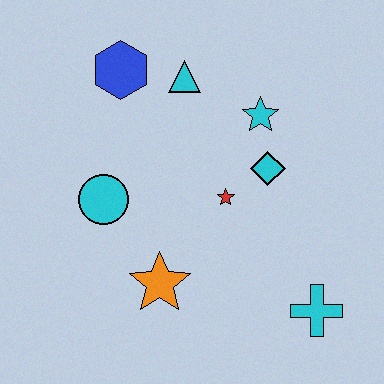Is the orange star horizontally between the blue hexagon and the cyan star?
Yes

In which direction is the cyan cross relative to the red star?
The cyan cross is below the red star.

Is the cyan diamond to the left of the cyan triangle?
No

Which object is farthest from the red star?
The blue hexagon is farthest from the red star.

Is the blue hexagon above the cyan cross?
Yes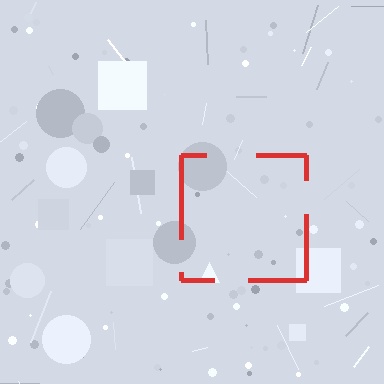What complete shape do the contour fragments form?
The contour fragments form a square.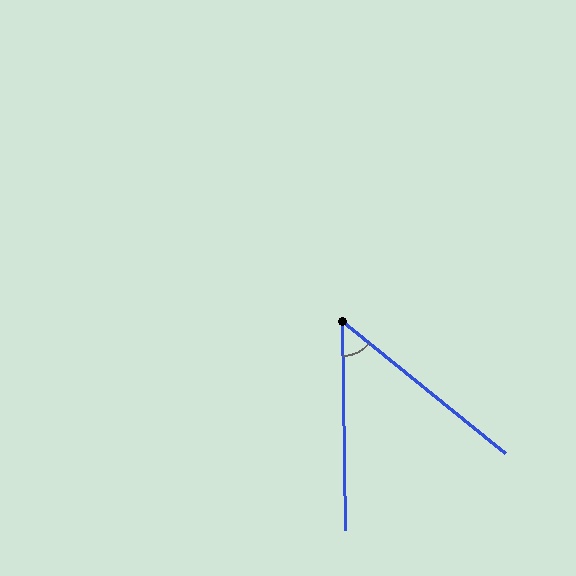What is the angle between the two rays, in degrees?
Approximately 50 degrees.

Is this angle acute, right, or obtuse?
It is acute.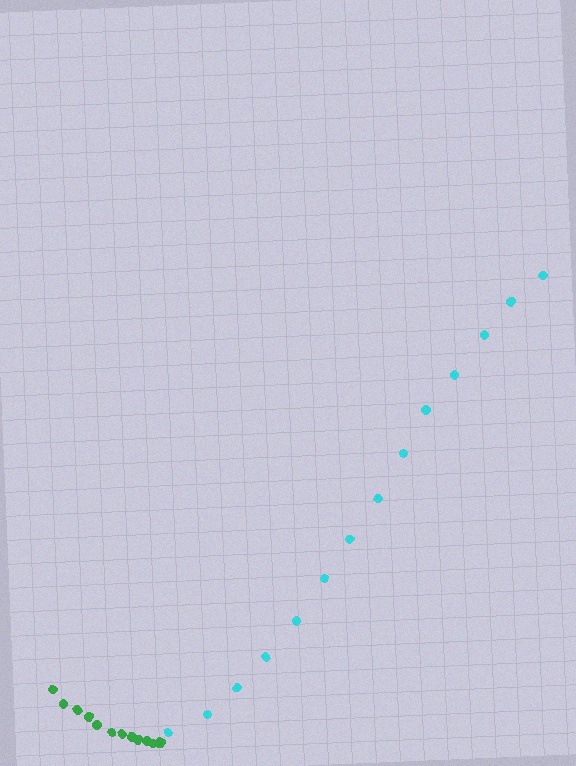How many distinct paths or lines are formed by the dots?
There are 2 distinct paths.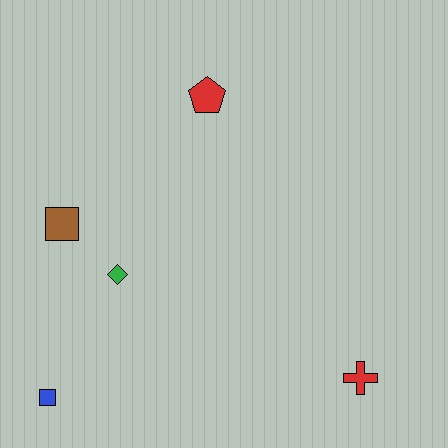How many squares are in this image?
There are 2 squares.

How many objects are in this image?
There are 5 objects.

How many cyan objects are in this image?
There are no cyan objects.